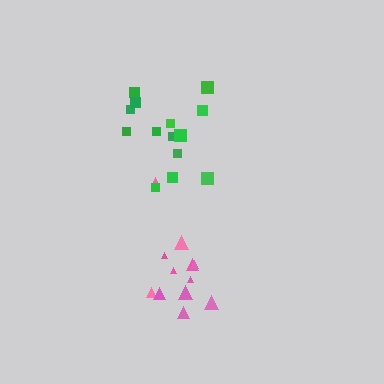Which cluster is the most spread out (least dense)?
Pink.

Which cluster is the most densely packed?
Green.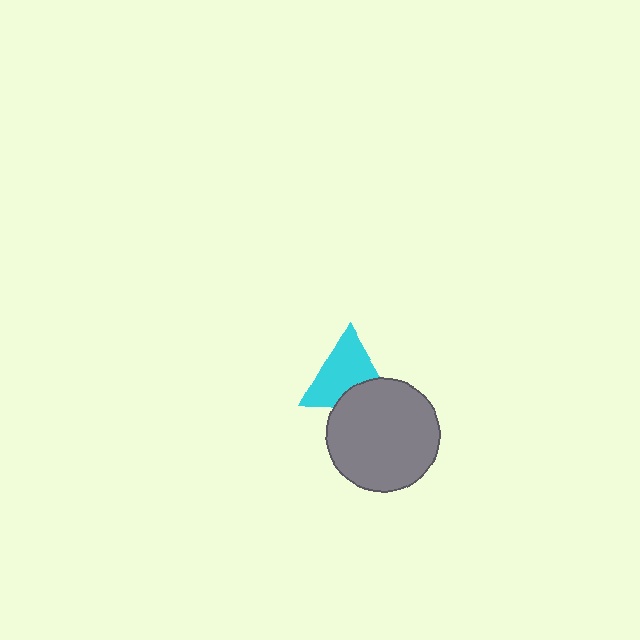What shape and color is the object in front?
The object in front is a gray circle.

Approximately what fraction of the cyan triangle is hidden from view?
Roughly 30% of the cyan triangle is hidden behind the gray circle.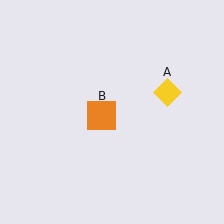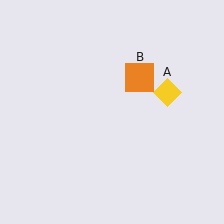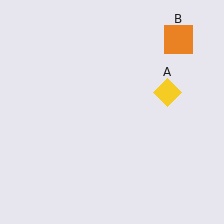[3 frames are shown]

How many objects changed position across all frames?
1 object changed position: orange square (object B).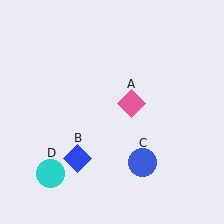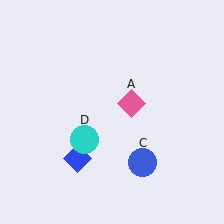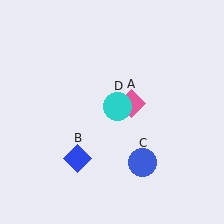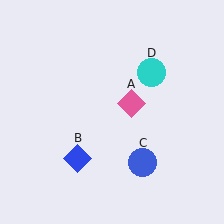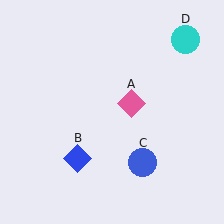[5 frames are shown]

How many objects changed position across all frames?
1 object changed position: cyan circle (object D).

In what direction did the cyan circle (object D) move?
The cyan circle (object D) moved up and to the right.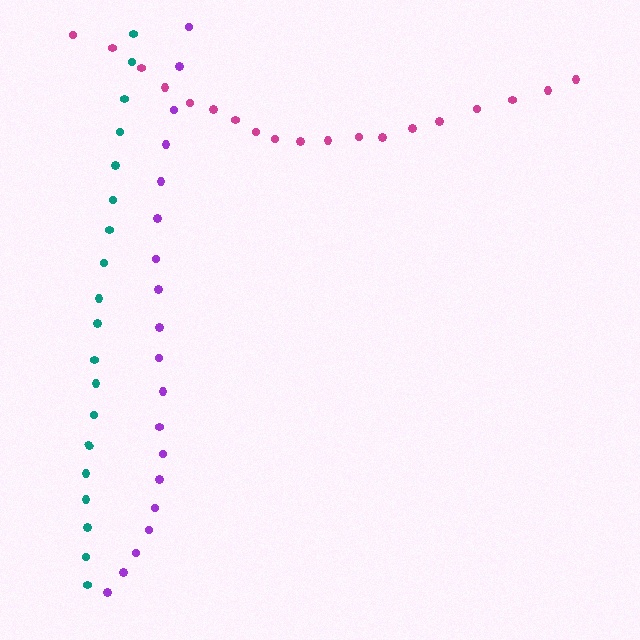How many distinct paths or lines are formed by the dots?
There are 3 distinct paths.